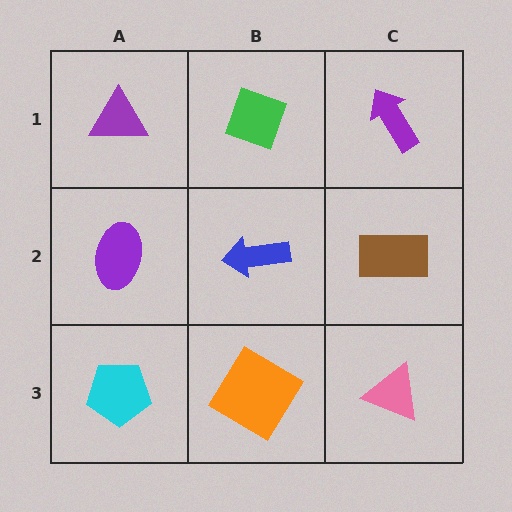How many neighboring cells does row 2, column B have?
4.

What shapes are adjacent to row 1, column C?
A brown rectangle (row 2, column C), a green diamond (row 1, column B).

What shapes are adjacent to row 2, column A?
A purple triangle (row 1, column A), a cyan pentagon (row 3, column A), a blue arrow (row 2, column B).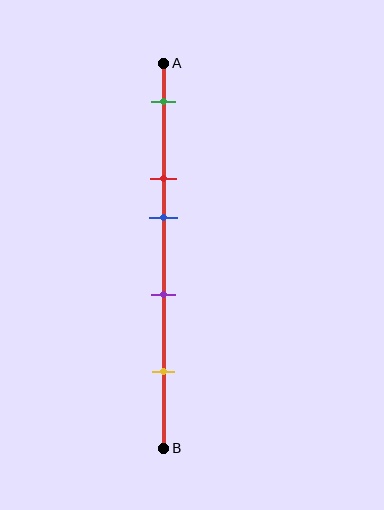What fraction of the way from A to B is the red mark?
The red mark is approximately 30% (0.3) of the way from A to B.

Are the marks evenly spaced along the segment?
No, the marks are not evenly spaced.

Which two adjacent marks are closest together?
The red and blue marks are the closest adjacent pair.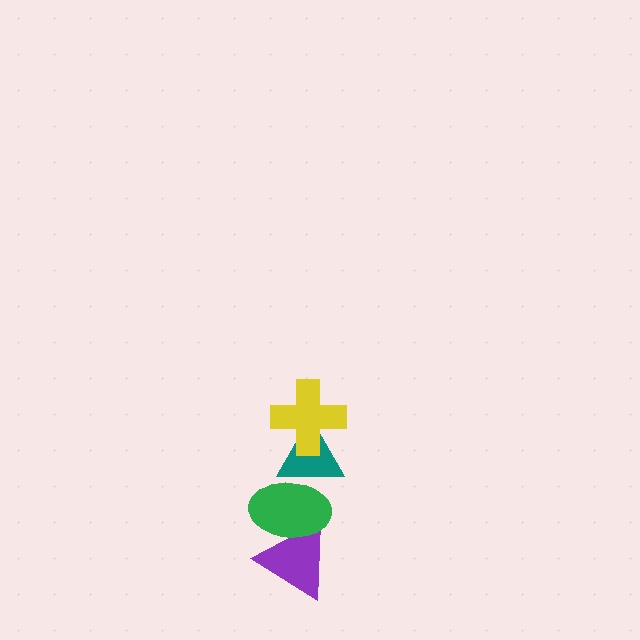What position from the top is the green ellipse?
The green ellipse is 3rd from the top.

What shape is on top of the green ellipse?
The teal triangle is on top of the green ellipse.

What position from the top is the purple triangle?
The purple triangle is 4th from the top.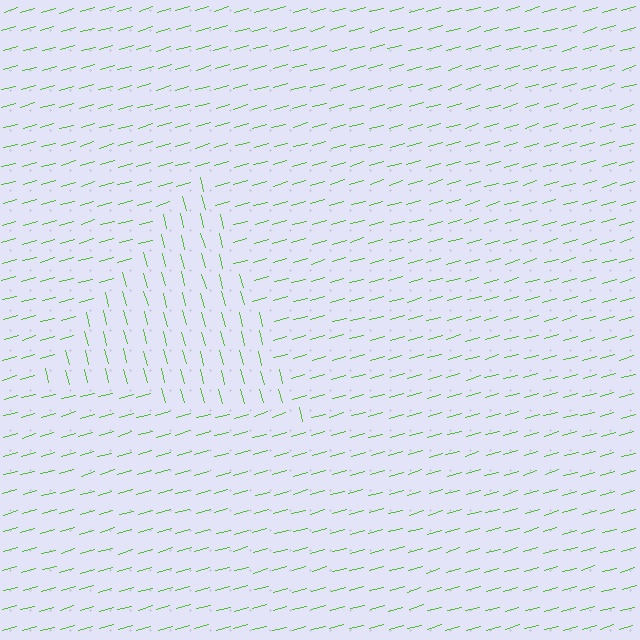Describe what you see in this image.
The image is filled with small lime line segments. A triangle region in the image has lines oriented differently from the surrounding lines, creating a visible texture boundary.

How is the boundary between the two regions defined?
The boundary is defined purely by a change in line orientation (approximately 89 degrees difference). All lines are the same color and thickness.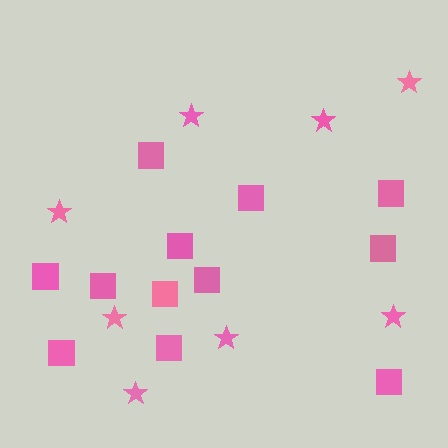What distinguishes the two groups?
There are 2 groups: one group of squares (12) and one group of stars (8).